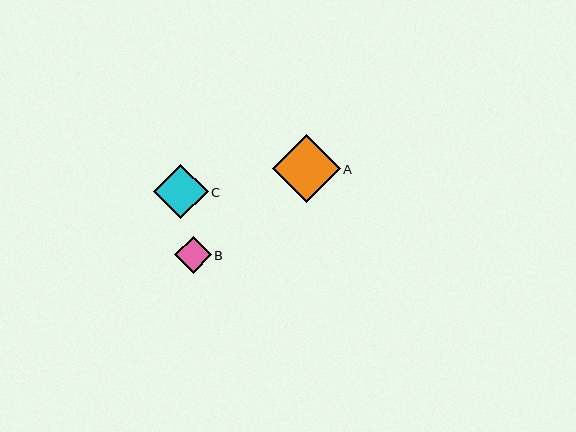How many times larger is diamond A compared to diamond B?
Diamond A is approximately 1.9 times the size of diamond B.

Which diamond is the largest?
Diamond A is the largest with a size of approximately 68 pixels.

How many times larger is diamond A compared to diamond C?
Diamond A is approximately 1.2 times the size of diamond C.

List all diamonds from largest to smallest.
From largest to smallest: A, C, B.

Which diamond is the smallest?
Diamond B is the smallest with a size of approximately 37 pixels.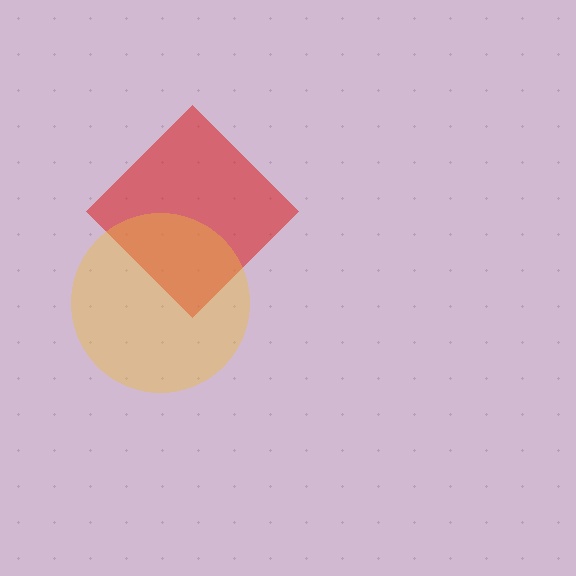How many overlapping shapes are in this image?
There are 2 overlapping shapes in the image.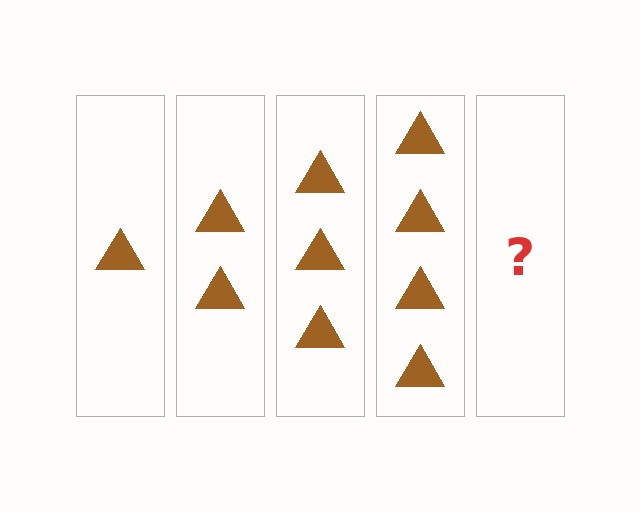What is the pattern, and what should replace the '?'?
The pattern is that each step adds one more triangle. The '?' should be 5 triangles.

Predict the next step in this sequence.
The next step is 5 triangles.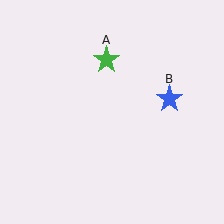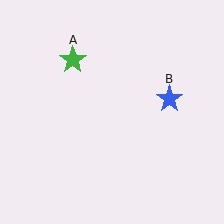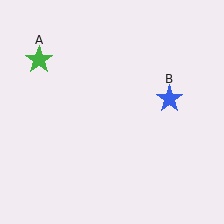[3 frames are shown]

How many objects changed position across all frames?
1 object changed position: green star (object A).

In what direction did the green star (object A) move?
The green star (object A) moved left.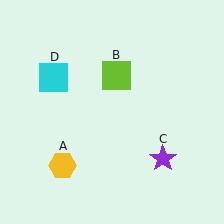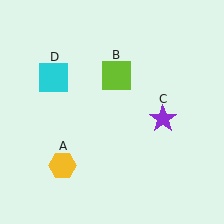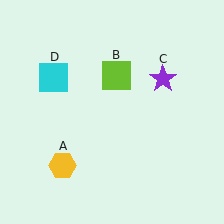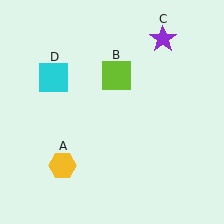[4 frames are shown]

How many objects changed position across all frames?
1 object changed position: purple star (object C).